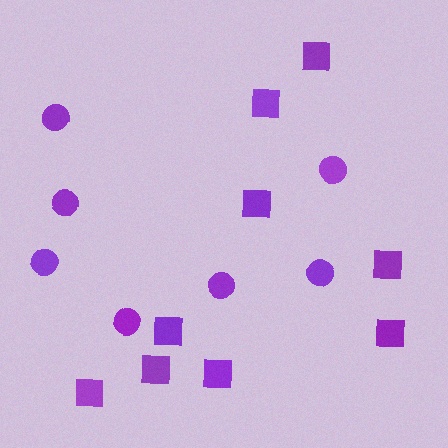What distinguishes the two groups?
There are 2 groups: one group of squares (9) and one group of circles (7).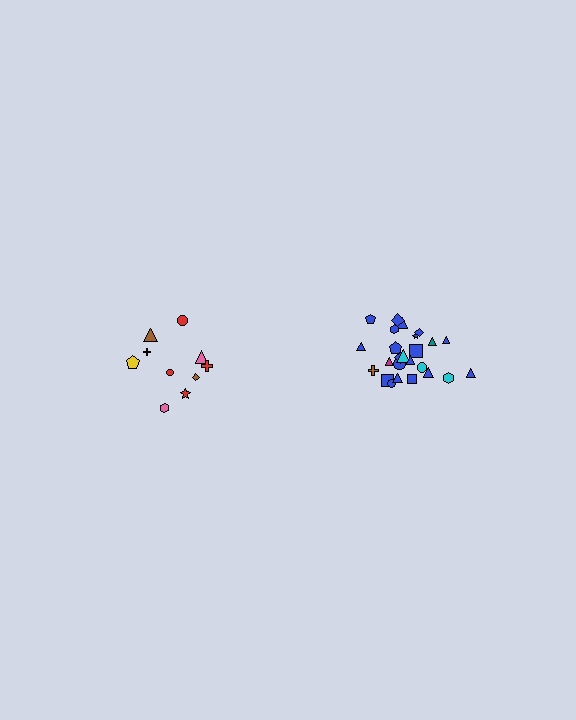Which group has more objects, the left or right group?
The right group.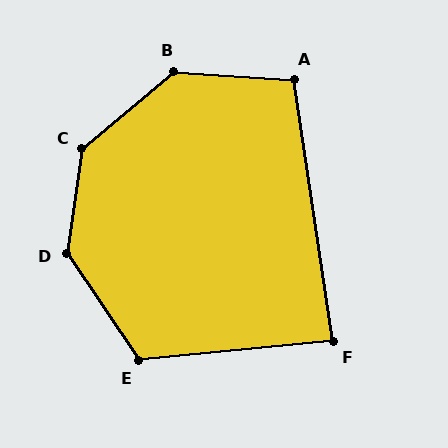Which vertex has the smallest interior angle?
F, at approximately 87 degrees.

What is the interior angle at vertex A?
Approximately 102 degrees (obtuse).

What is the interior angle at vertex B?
Approximately 136 degrees (obtuse).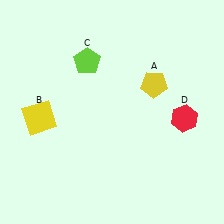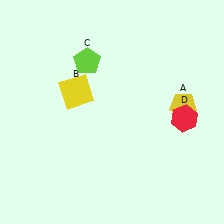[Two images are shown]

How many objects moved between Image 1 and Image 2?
2 objects moved between the two images.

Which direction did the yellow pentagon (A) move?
The yellow pentagon (A) moved right.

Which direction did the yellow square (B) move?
The yellow square (B) moved right.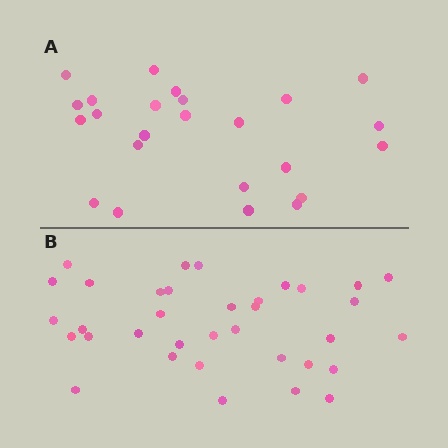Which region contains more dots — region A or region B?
Region B (the bottom region) has more dots.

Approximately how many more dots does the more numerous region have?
Region B has roughly 12 or so more dots than region A.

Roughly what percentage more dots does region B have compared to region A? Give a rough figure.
About 45% more.